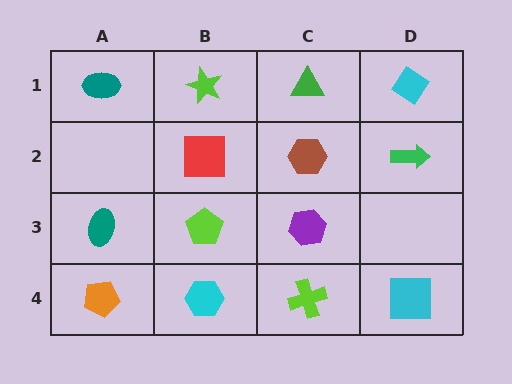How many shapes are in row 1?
4 shapes.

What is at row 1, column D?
A cyan diamond.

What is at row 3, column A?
A teal ellipse.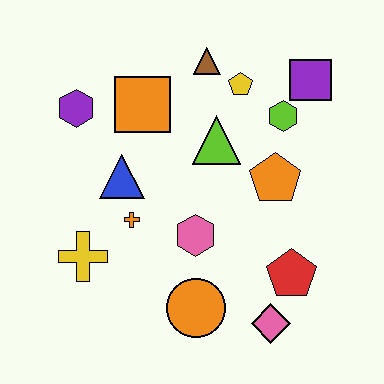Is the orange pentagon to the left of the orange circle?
No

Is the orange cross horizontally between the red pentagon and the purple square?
No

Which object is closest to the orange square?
The purple hexagon is closest to the orange square.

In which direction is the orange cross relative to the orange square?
The orange cross is below the orange square.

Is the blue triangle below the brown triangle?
Yes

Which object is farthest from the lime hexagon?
The yellow cross is farthest from the lime hexagon.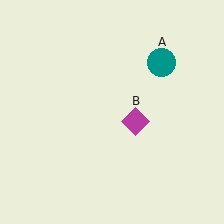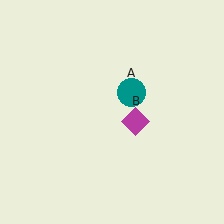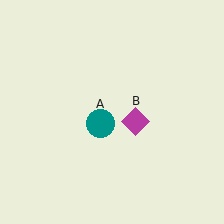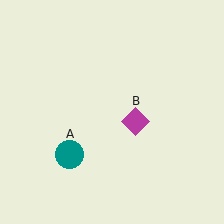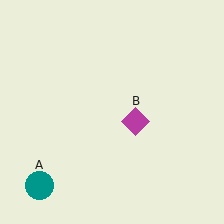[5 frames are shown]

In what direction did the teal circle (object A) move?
The teal circle (object A) moved down and to the left.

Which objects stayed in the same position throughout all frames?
Magenta diamond (object B) remained stationary.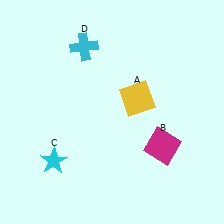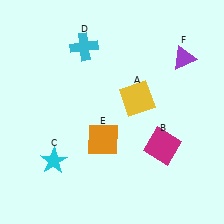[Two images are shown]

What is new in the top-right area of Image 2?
A purple triangle (F) was added in the top-right area of Image 2.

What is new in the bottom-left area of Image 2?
An orange square (E) was added in the bottom-left area of Image 2.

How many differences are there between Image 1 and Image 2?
There are 2 differences between the two images.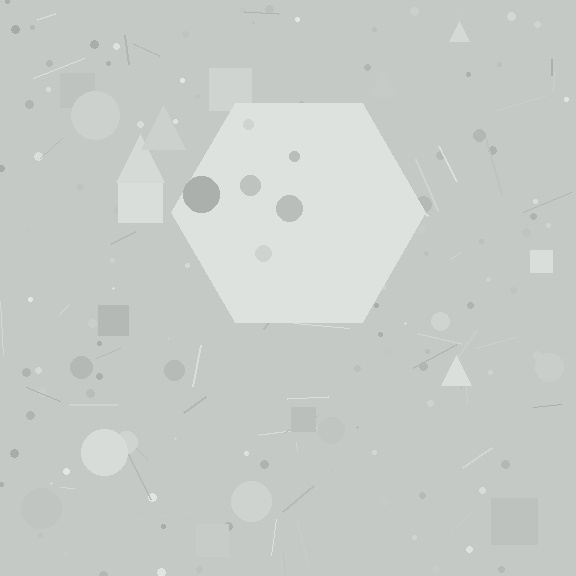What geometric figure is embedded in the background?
A hexagon is embedded in the background.